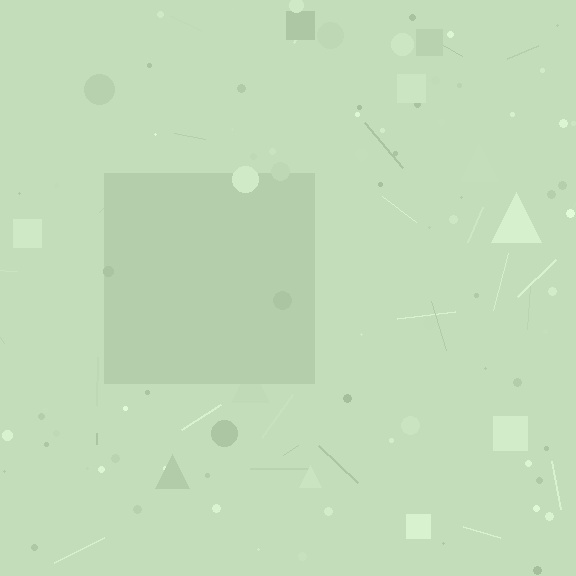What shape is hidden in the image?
A square is hidden in the image.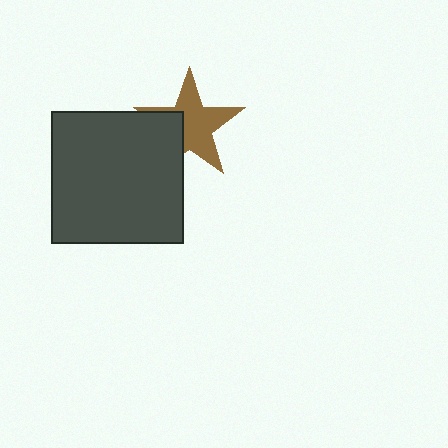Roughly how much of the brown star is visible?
Most of it is visible (roughly 68%).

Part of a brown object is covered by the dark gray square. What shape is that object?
It is a star.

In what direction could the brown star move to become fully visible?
The brown star could move toward the upper-right. That would shift it out from behind the dark gray square entirely.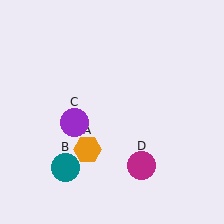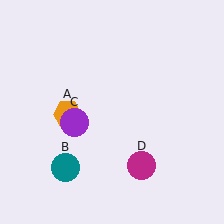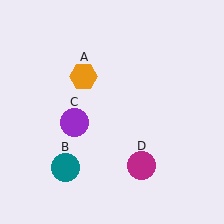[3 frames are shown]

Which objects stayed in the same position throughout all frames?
Teal circle (object B) and purple circle (object C) and magenta circle (object D) remained stationary.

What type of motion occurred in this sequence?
The orange hexagon (object A) rotated clockwise around the center of the scene.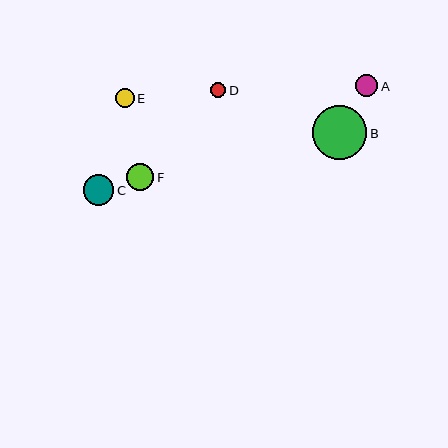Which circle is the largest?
Circle B is the largest with a size of approximately 54 pixels.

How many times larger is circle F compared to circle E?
Circle F is approximately 1.4 times the size of circle E.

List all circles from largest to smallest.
From largest to smallest: B, C, F, A, E, D.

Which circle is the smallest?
Circle D is the smallest with a size of approximately 16 pixels.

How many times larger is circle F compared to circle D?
Circle F is approximately 1.7 times the size of circle D.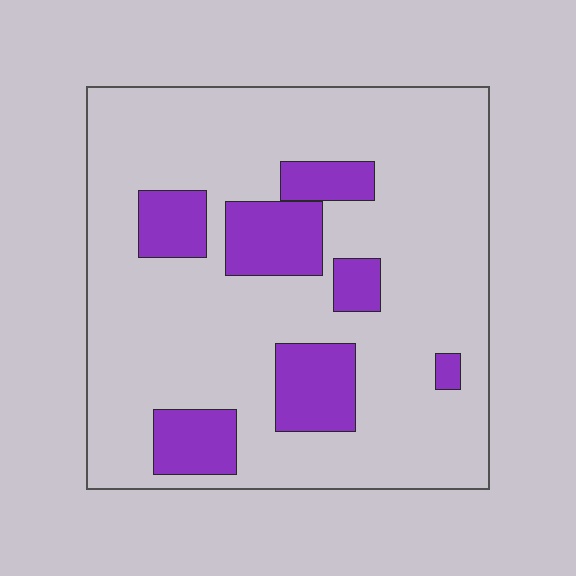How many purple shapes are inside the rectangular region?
7.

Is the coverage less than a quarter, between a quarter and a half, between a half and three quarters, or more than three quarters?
Less than a quarter.